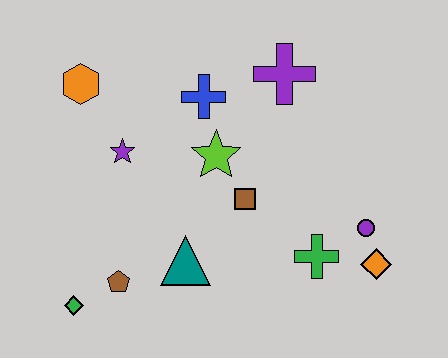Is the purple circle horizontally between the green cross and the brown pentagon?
No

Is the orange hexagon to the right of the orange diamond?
No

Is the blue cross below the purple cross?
Yes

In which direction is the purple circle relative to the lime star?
The purple circle is to the right of the lime star.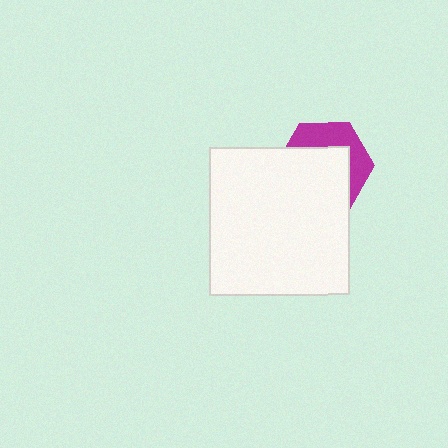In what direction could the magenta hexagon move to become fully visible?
The magenta hexagon could move toward the upper-right. That would shift it out from behind the white rectangle entirely.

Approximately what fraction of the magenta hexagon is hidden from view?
Roughly 62% of the magenta hexagon is hidden behind the white rectangle.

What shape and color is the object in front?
The object in front is a white rectangle.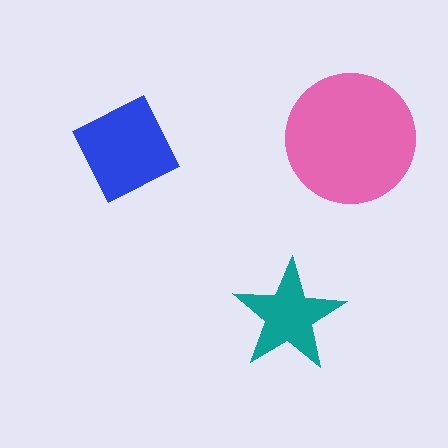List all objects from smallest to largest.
The teal star, the blue diamond, the pink circle.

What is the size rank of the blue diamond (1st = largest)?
2nd.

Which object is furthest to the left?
The blue diamond is leftmost.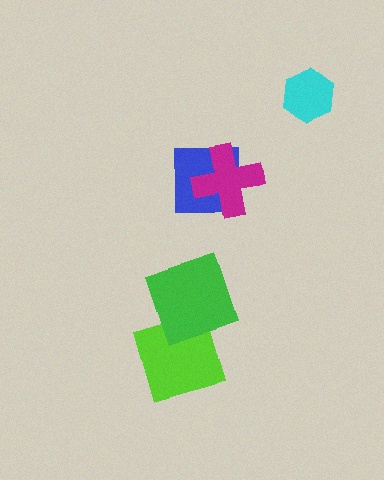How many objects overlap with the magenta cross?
1 object overlaps with the magenta cross.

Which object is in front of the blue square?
The magenta cross is in front of the blue square.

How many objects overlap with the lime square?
1 object overlaps with the lime square.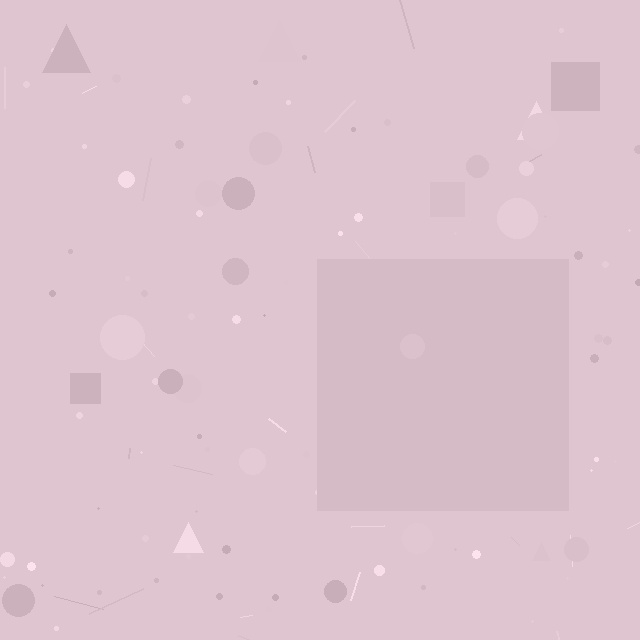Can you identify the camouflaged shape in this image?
The camouflaged shape is a square.